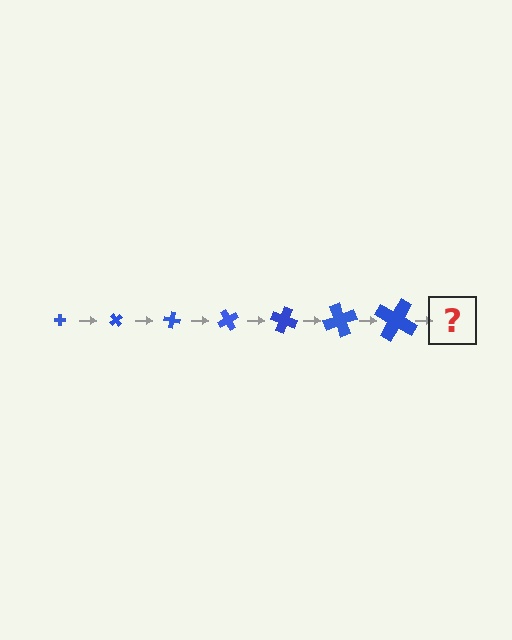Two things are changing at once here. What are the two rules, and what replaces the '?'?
The two rules are that the cross grows larger each step and it rotates 50 degrees each step. The '?' should be a cross, larger than the previous one and rotated 350 degrees from the start.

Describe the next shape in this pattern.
It should be a cross, larger than the previous one and rotated 350 degrees from the start.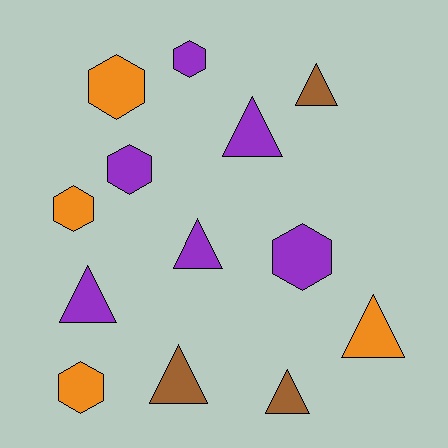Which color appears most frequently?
Purple, with 6 objects.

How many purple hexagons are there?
There are 3 purple hexagons.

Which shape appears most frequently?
Triangle, with 7 objects.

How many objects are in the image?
There are 13 objects.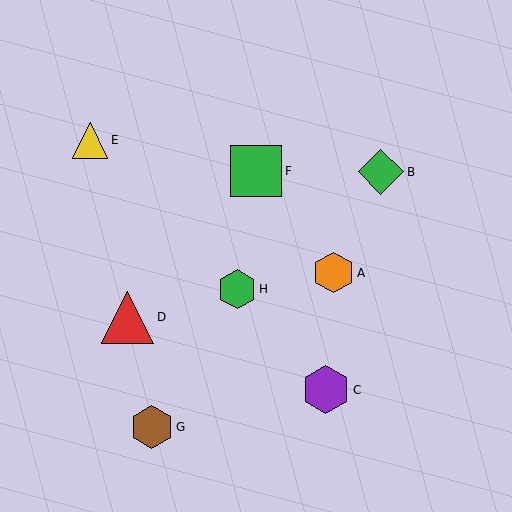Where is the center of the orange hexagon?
The center of the orange hexagon is at (333, 273).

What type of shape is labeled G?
Shape G is a brown hexagon.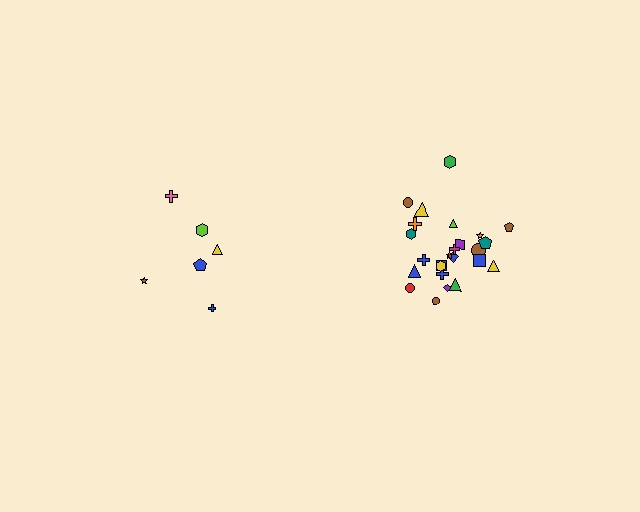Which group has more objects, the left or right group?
The right group.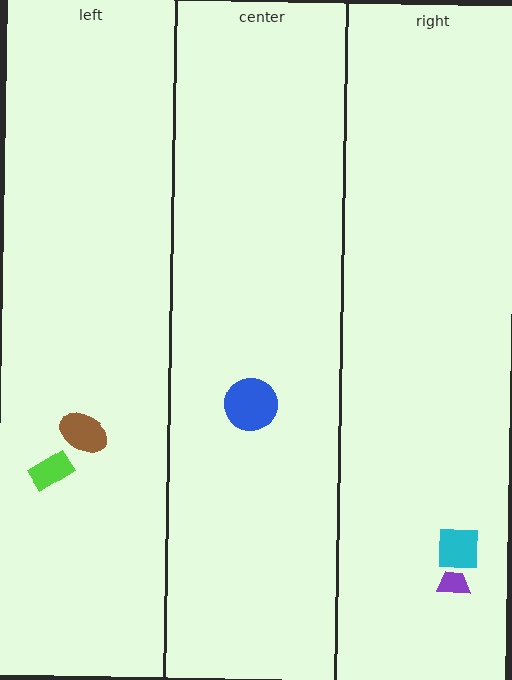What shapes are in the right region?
The purple trapezoid, the cyan square.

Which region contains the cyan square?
The right region.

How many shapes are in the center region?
1.